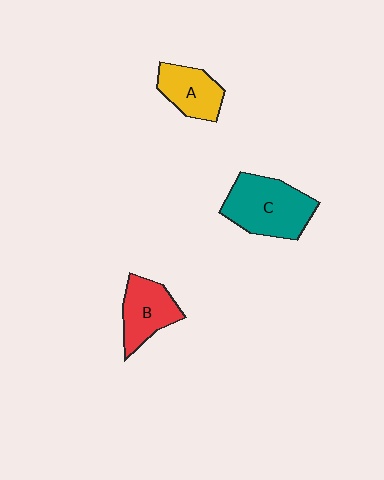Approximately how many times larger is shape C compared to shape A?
Approximately 1.6 times.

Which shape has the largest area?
Shape C (teal).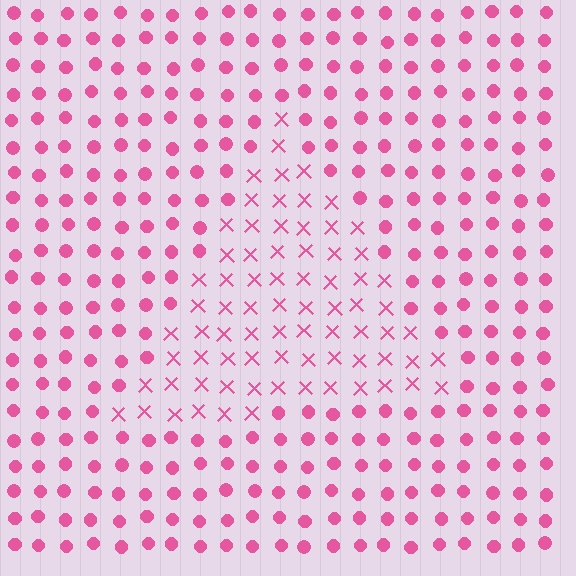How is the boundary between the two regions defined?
The boundary is defined by a change in element shape: X marks inside vs. circles outside. All elements share the same color and spacing.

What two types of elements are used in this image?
The image uses X marks inside the triangle region and circles outside it.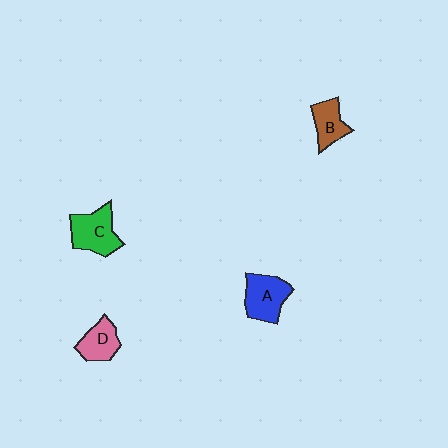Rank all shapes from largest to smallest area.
From largest to smallest: C (green), A (blue), D (pink), B (brown).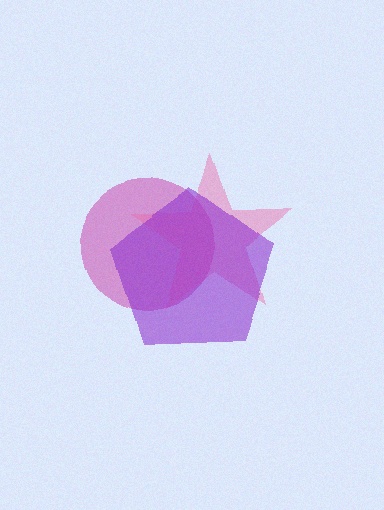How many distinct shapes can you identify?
There are 3 distinct shapes: a magenta circle, a pink star, a purple pentagon.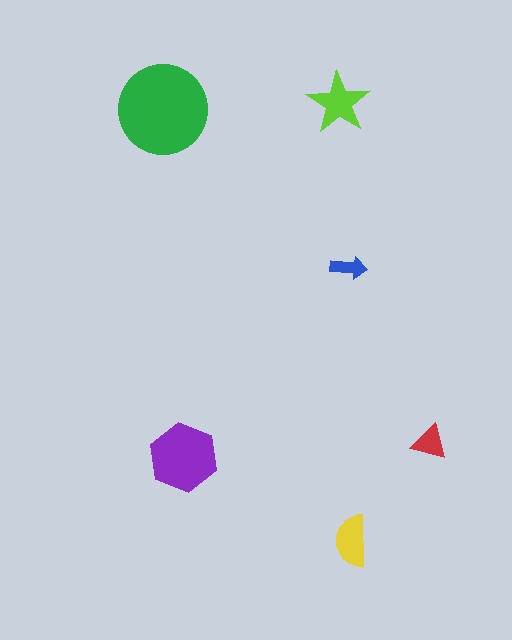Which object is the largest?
The green circle.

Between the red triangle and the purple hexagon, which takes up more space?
The purple hexagon.